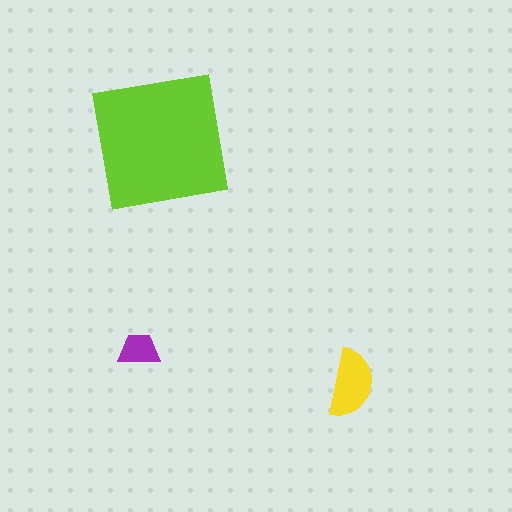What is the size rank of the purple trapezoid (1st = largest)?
3rd.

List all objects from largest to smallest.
The lime square, the yellow semicircle, the purple trapezoid.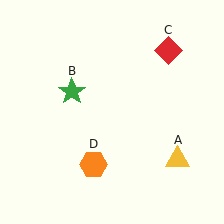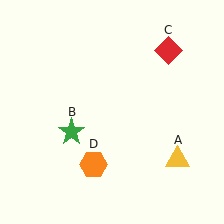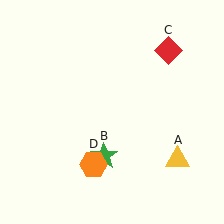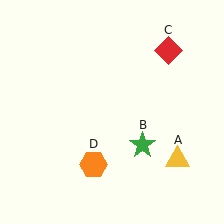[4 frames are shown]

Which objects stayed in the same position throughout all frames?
Yellow triangle (object A) and red diamond (object C) and orange hexagon (object D) remained stationary.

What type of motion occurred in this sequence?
The green star (object B) rotated counterclockwise around the center of the scene.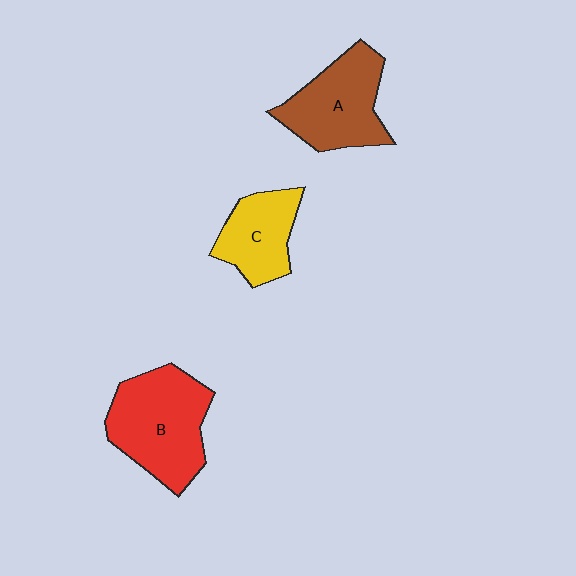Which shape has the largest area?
Shape B (red).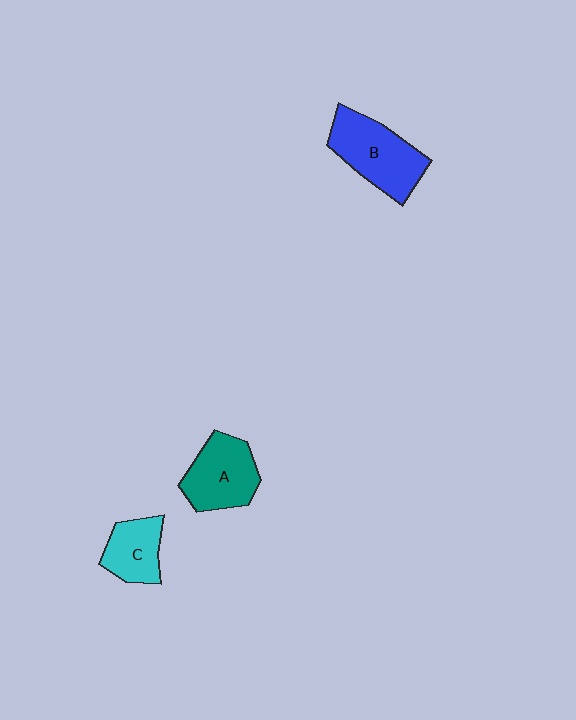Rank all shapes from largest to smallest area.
From largest to smallest: B (blue), A (teal), C (cyan).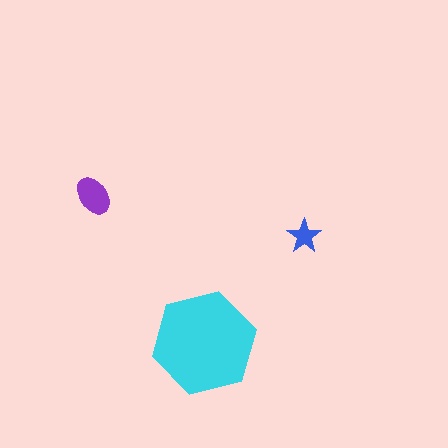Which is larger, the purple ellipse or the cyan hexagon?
The cyan hexagon.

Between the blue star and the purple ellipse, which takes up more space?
The purple ellipse.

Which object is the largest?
The cyan hexagon.